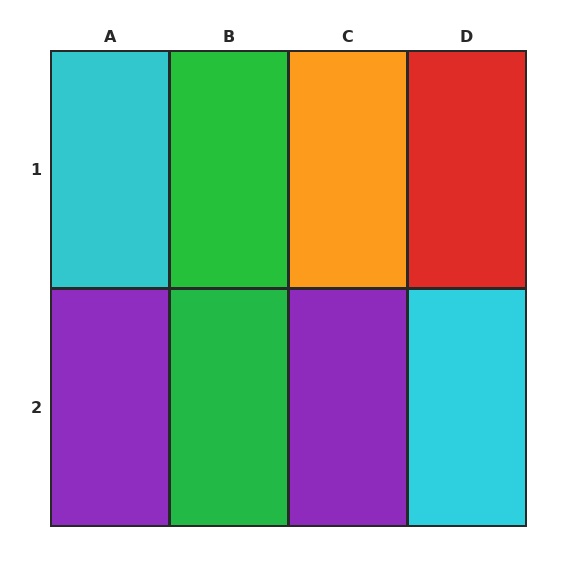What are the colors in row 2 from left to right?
Purple, green, purple, cyan.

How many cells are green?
2 cells are green.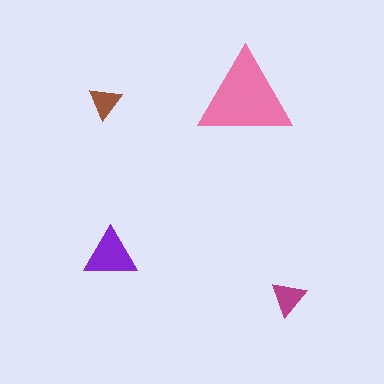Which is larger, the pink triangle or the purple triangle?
The pink one.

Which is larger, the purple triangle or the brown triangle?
The purple one.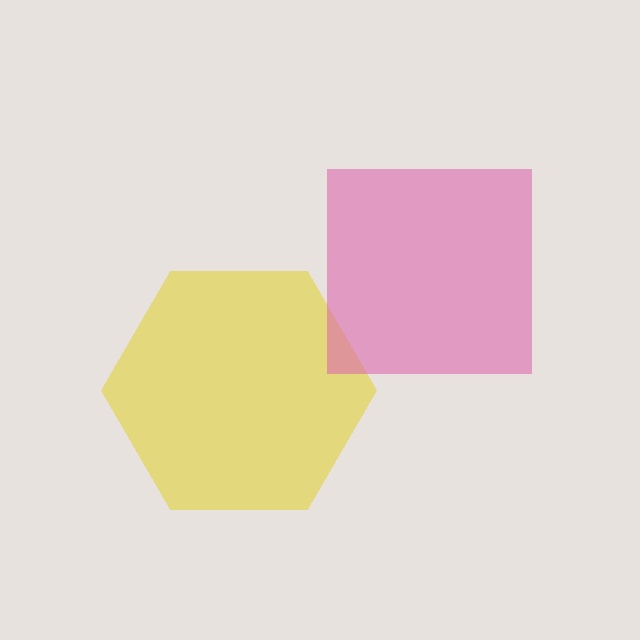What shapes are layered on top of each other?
The layered shapes are: a yellow hexagon, a pink square.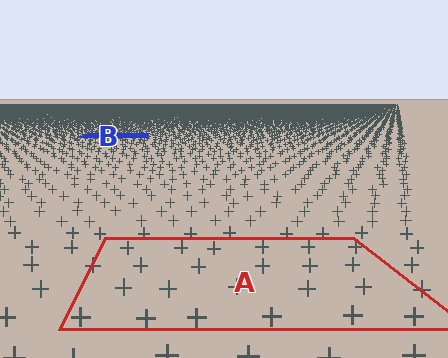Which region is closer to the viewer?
Region A is closer. The texture elements there are larger and more spread out.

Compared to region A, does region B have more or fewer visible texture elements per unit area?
Region B has more texture elements per unit area — they are packed more densely because it is farther away.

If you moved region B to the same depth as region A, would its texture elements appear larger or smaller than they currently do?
They would appear larger. At a closer depth, the same texture elements are projected at a bigger on-screen size.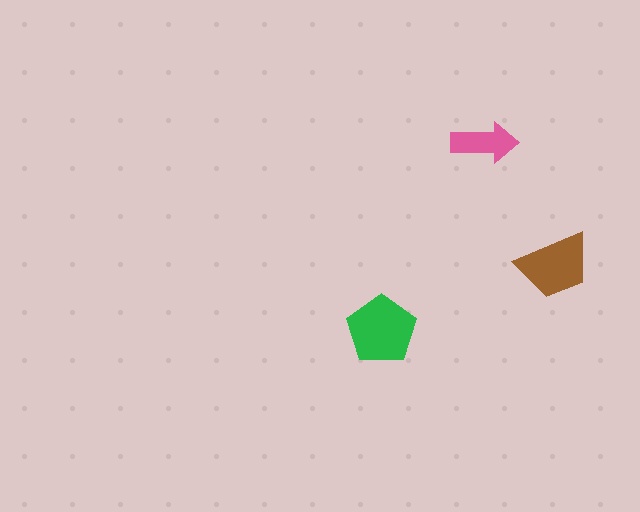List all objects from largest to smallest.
The green pentagon, the brown trapezoid, the pink arrow.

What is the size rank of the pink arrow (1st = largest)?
3rd.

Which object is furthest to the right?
The brown trapezoid is rightmost.